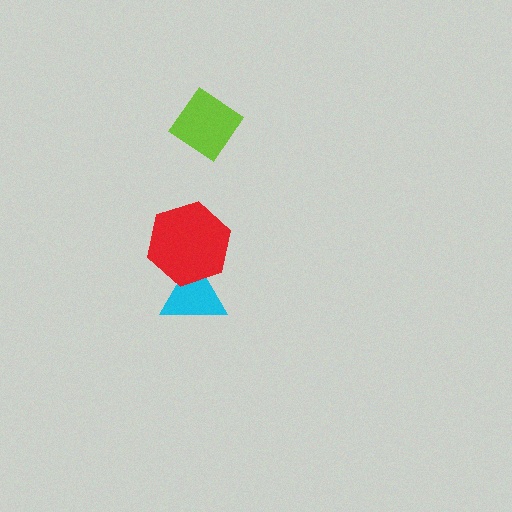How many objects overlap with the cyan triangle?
1 object overlaps with the cyan triangle.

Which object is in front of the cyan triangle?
The red hexagon is in front of the cyan triangle.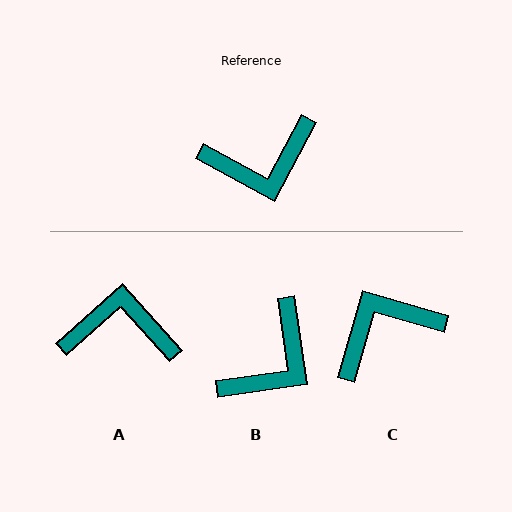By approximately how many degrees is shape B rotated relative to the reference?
Approximately 37 degrees counter-clockwise.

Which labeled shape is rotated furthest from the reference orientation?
C, about 168 degrees away.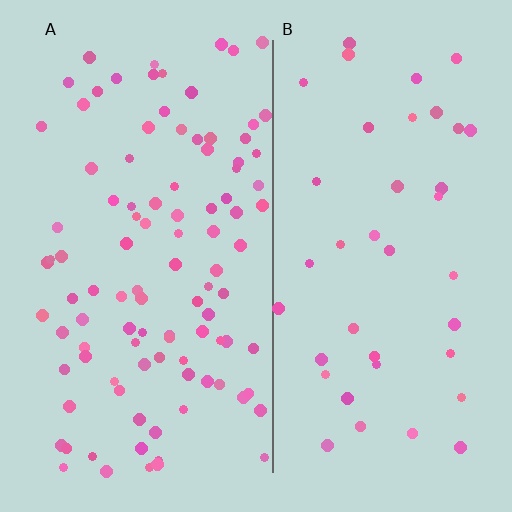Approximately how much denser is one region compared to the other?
Approximately 2.6× — region A over region B.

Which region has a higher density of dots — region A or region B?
A (the left).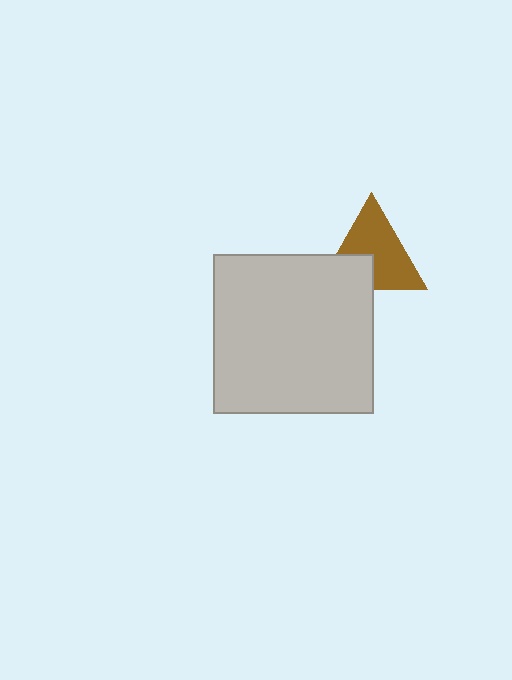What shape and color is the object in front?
The object in front is a light gray square.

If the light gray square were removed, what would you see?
You would see the complete brown triangle.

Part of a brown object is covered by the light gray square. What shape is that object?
It is a triangle.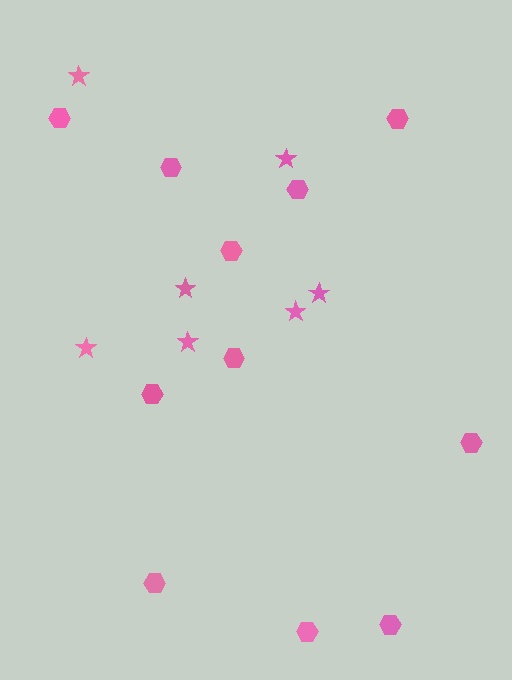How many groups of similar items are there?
There are 2 groups: one group of stars (7) and one group of hexagons (11).